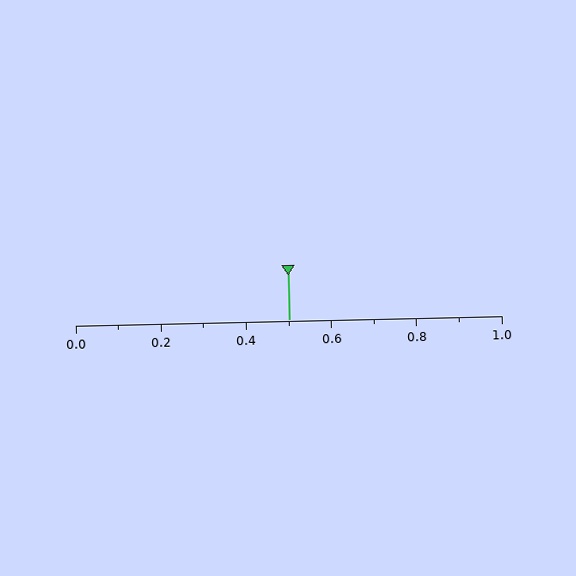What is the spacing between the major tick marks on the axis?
The major ticks are spaced 0.2 apart.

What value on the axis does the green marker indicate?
The marker indicates approximately 0.5.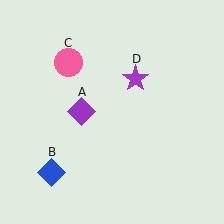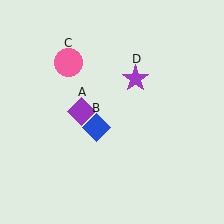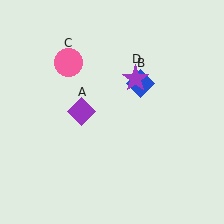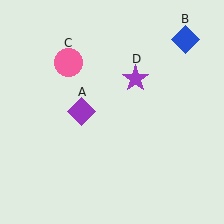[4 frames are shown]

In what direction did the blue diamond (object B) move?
The blue diamond (object B) moved up and to the right.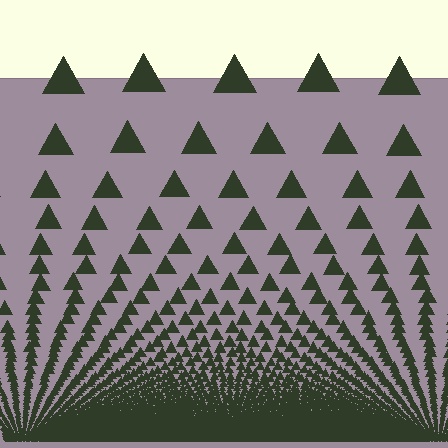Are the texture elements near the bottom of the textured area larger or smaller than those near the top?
Smaller. The gradient is inverted — elements near the bottom are smaller and denser.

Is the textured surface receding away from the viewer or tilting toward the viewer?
The surface appears to tilt toward the viewer. Texture elements get larger and sparser toward the top.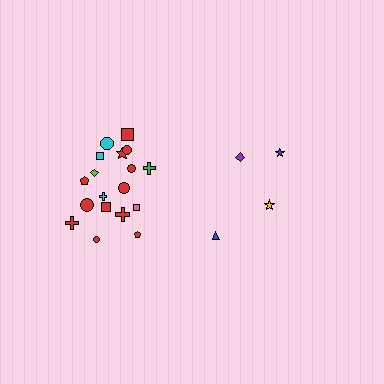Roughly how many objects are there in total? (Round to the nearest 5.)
Roughly 20 objects in total.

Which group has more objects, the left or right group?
The left group.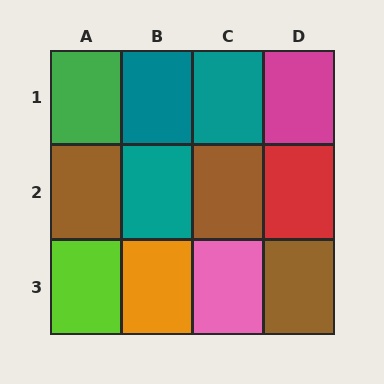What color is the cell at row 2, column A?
Brown.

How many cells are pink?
1 cell is pink.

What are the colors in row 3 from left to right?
Lime, orange, pink, brown.